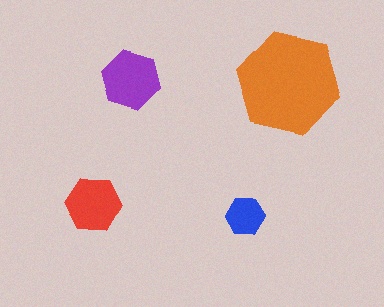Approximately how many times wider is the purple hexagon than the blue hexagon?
About 1.5 times wider.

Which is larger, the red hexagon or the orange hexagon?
The orange one.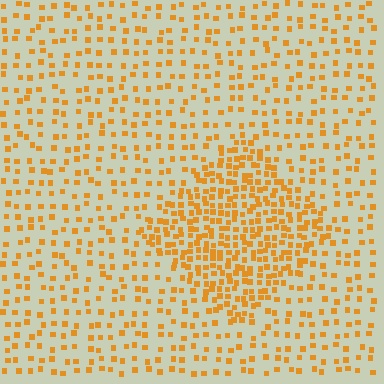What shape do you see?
I see a diamond.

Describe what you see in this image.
The image contains small orange elements arranged at two different densities. A diamond-shaped region is visible where the elements are more densely packed than the surrounding area.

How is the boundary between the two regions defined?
The boundary is defined by a change in element density (approximately 2.3x ratio). All elements are the same color, size, and shape.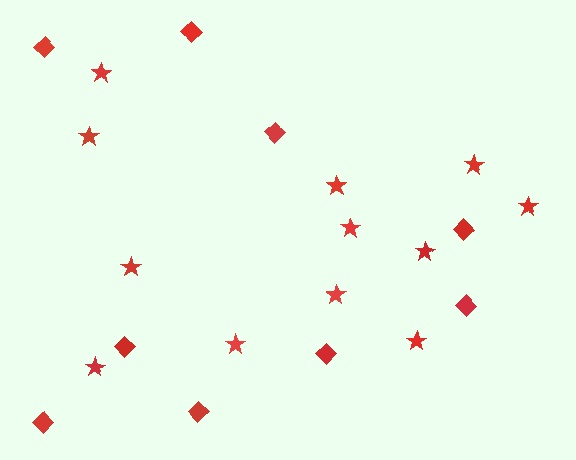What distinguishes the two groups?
There are 2 groups: one group of stars (12) and one group of diamonds (9).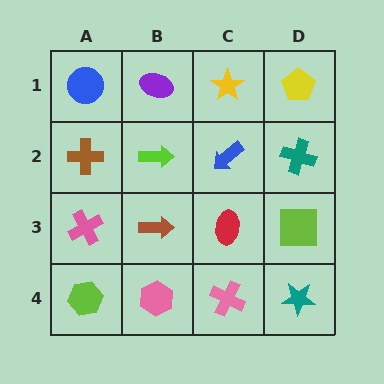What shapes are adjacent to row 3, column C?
A blue arrow (row 2, column C), a pink cross (row 4, column C), a brown arrow (row 3, column B), a lime square (row 3, column D).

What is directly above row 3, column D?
A teal cross.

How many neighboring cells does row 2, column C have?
4.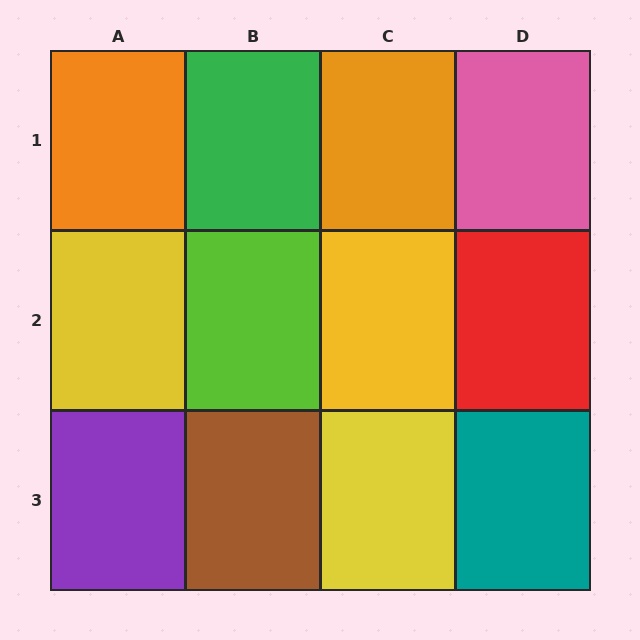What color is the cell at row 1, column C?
Orange.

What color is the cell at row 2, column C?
Yellow.